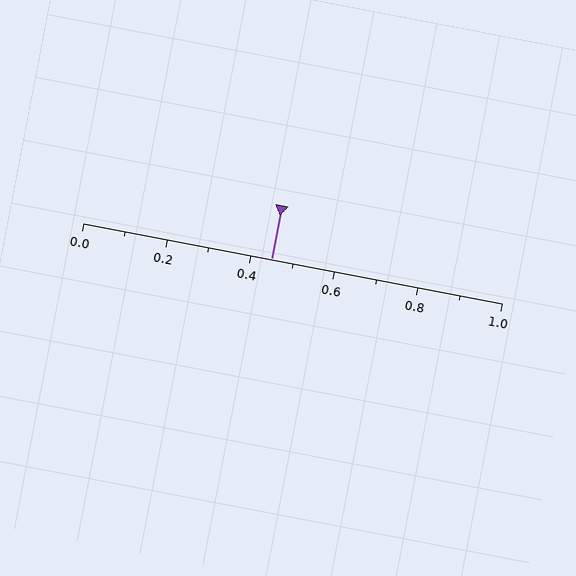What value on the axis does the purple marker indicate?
The marker indicates approximately 0.45.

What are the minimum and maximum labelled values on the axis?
The axis runs from 0.0 to 1.0.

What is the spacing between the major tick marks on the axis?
The major ticks are spaced 0.2 apart.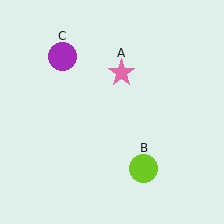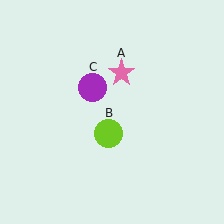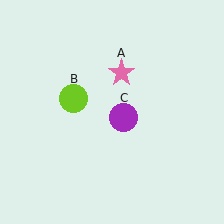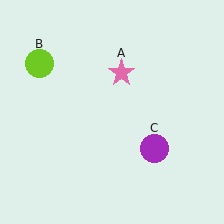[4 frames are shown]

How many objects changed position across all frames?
2 objects changed position: lime circle (object B), purple circle (object C).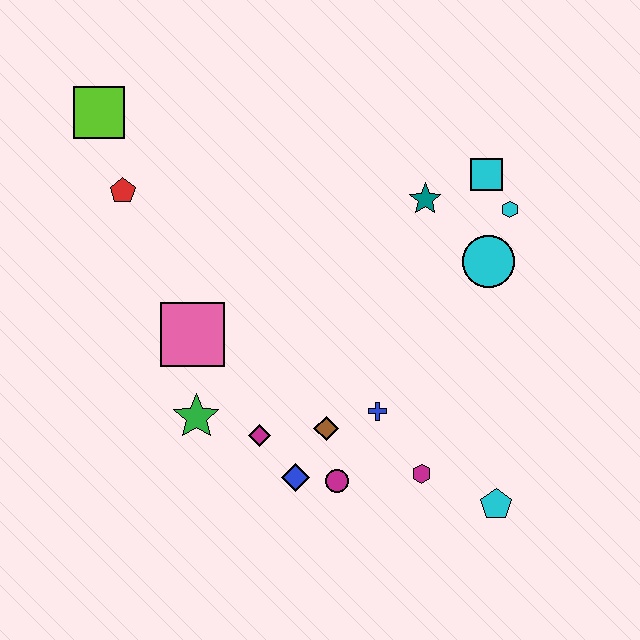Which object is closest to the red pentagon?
The lime square is closest to the red pentagon.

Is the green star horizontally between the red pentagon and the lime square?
No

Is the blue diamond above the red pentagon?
No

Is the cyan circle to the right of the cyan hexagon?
No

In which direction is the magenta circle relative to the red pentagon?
The magenta circle is below the red pentagon.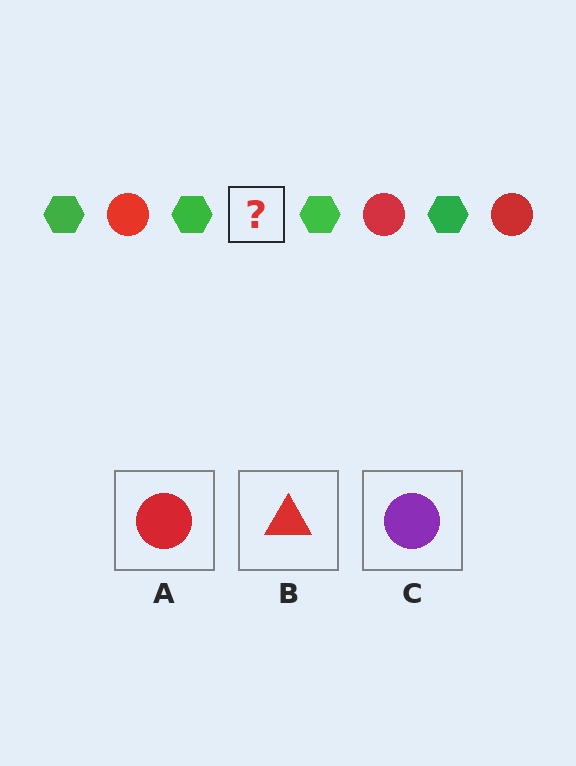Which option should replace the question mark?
Option A.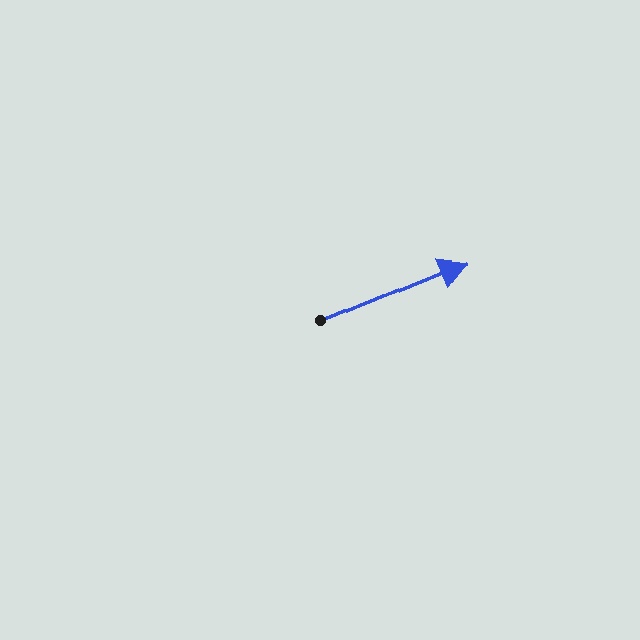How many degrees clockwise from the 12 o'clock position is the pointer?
Approximately 68 degrees.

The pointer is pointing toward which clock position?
Roughly 2 o'clock.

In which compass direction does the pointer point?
East.